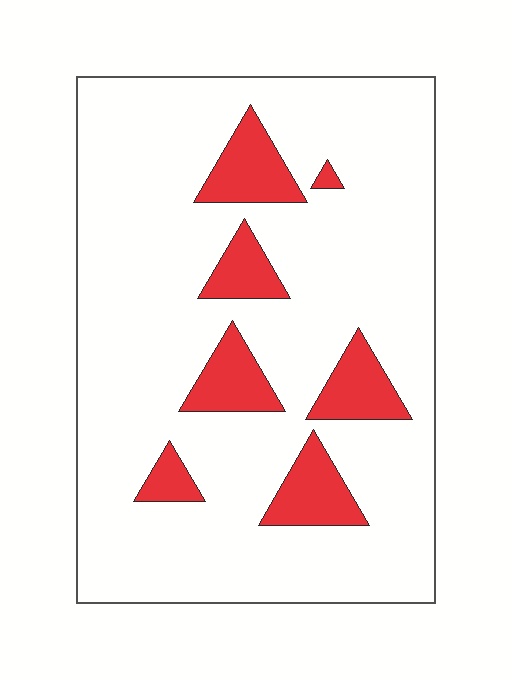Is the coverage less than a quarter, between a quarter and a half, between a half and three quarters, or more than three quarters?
Less than a quarter.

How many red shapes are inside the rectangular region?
7.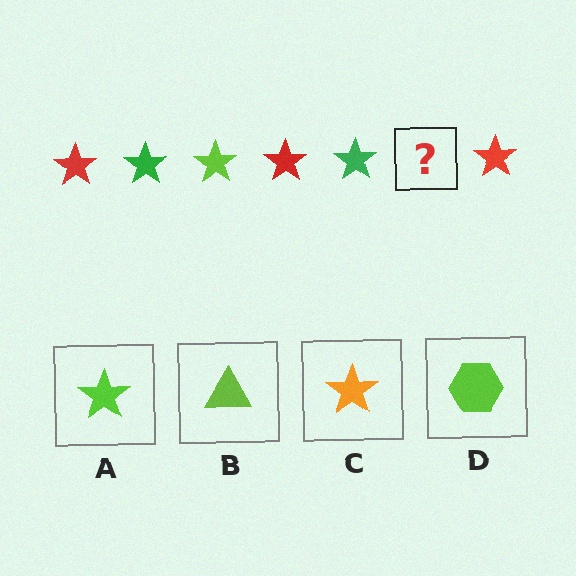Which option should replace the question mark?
Option A.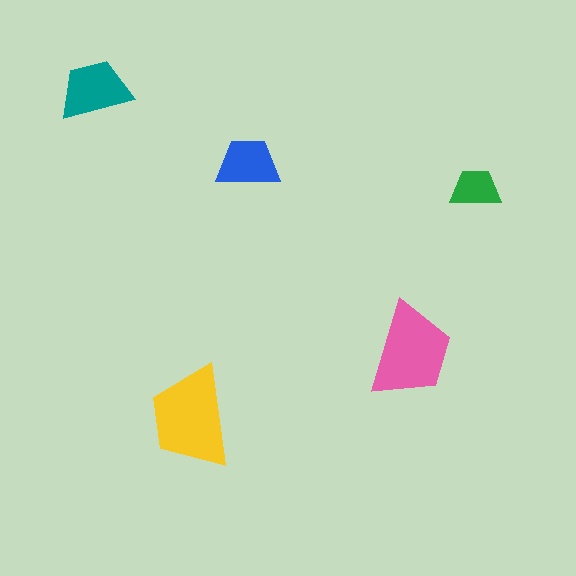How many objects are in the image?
There are 5 objects in the image.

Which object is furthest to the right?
The green trapezoid is rightmost.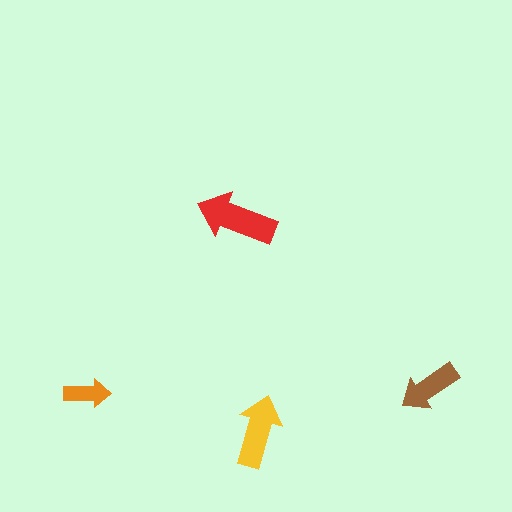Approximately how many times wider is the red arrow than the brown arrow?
About 1.5 times wider.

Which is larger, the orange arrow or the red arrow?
The red one.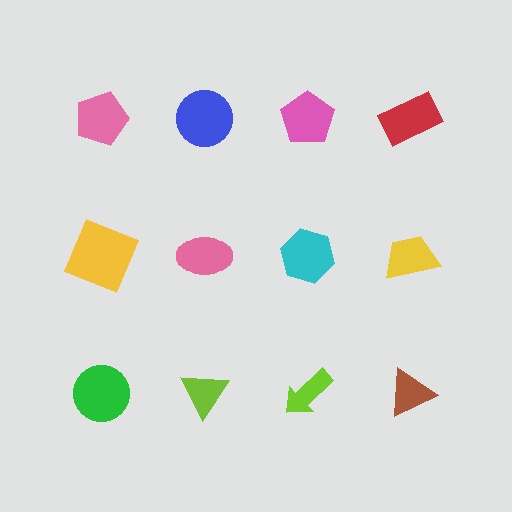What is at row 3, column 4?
A brown triangle.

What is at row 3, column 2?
A lime triangle.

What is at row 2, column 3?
A cyan hexagon.